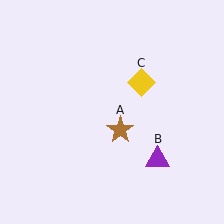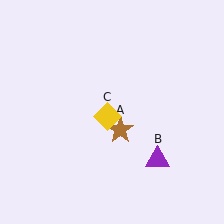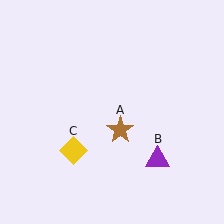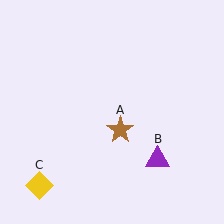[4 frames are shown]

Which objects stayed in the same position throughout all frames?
Brown star (object A) and purple triangle (object B) remained stationary.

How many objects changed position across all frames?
1 object changed position: yellow diamond (object C).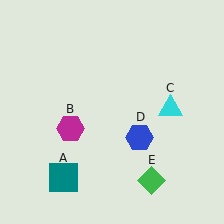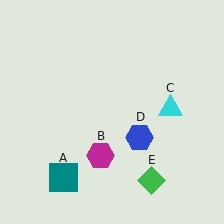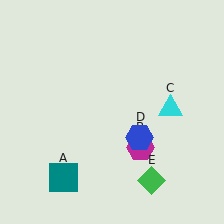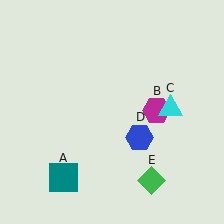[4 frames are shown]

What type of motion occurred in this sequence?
The magenta hexagon (object B) rotated counterclockwise around the center of the scene.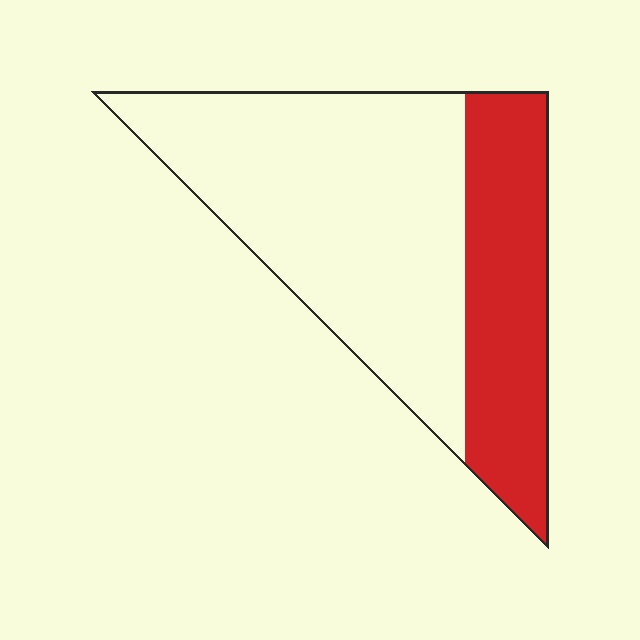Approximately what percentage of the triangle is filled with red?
Approximately 35%.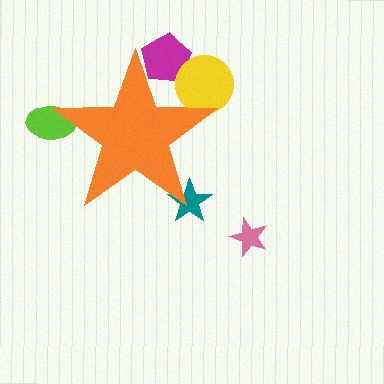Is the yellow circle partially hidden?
Yes, the yellow circle is partially hidden behind the orange star.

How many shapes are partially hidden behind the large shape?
5 shapes are partially hidden.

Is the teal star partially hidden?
Yes, the teal star is partially hidden behind the orange star.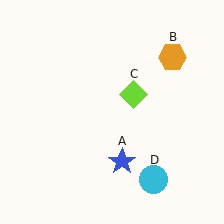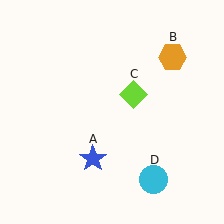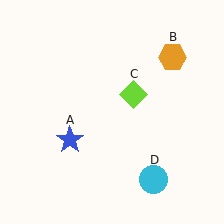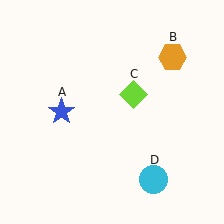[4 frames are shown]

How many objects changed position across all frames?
1 object changed position: blue star (object A).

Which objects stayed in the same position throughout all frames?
Orange hexagon (object B) and lime diamond (object C) and cyan circle (object D) remained stationary.